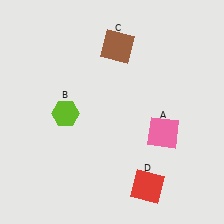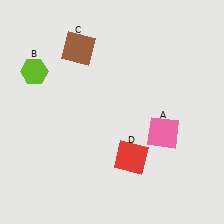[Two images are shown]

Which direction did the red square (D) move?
The red square (D) moved up.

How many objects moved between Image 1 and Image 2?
3 objects moved between the two images.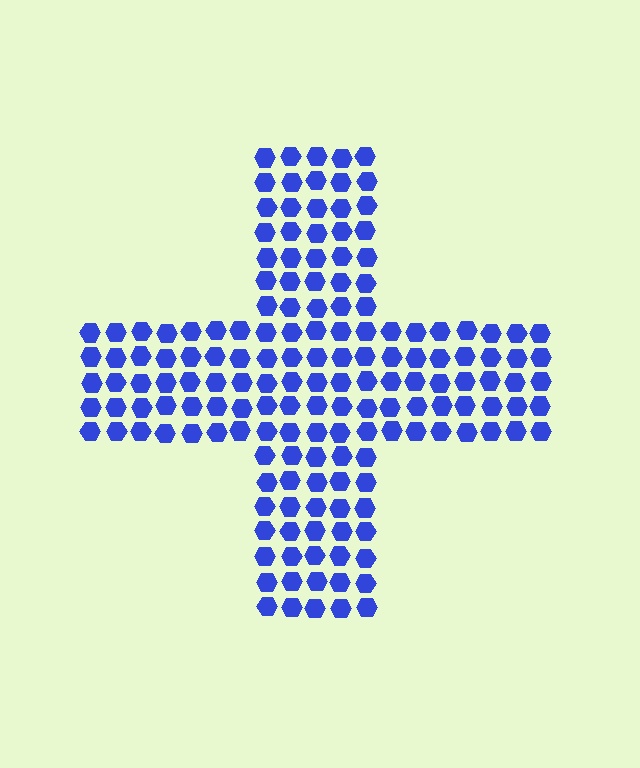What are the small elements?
The small elements are hexagons.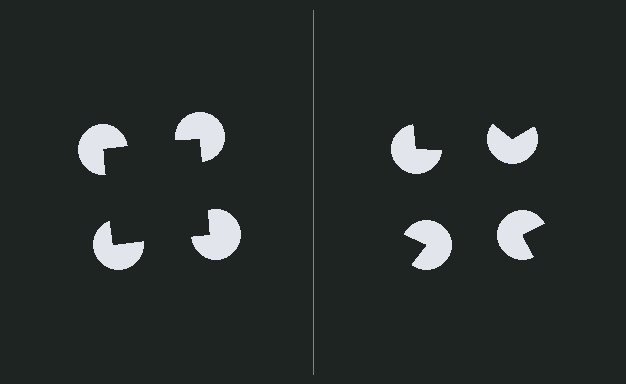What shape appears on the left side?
An illusory square.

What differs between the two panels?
The pac-man discs are positioned identically on both sides; only the wedge orientations differ. On the left they align to a square; on the right they are misaligned.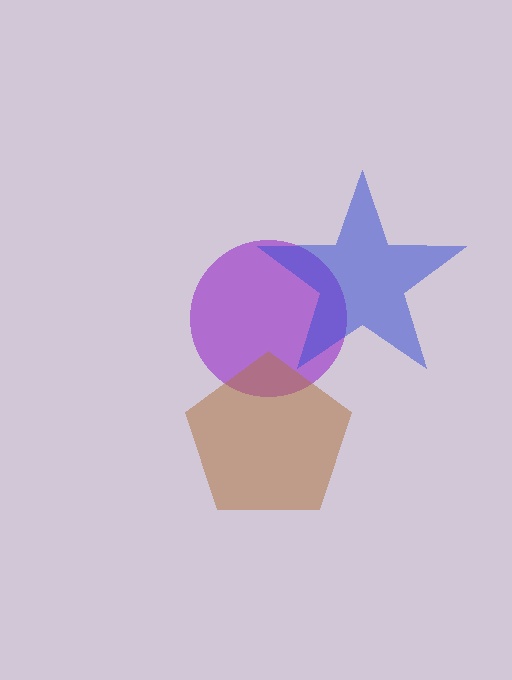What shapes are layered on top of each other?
The layered shapes are: a purple circle, a blue star, a brown pentagon.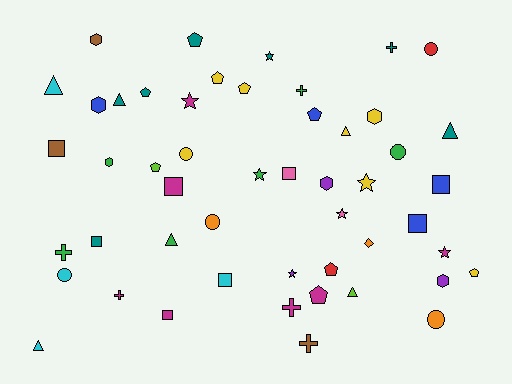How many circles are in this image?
There are 6 circles.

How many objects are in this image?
There are 50 objects.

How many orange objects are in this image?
There are 3 orange objects.